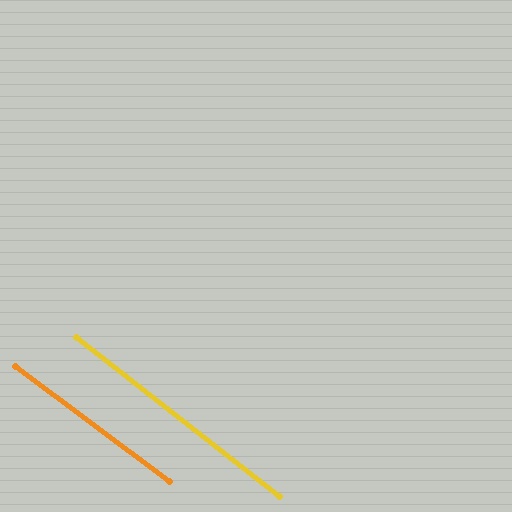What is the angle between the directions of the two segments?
Approximately 2 degrees.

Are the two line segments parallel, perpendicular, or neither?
Parallel — their directions differ by only 1.6°.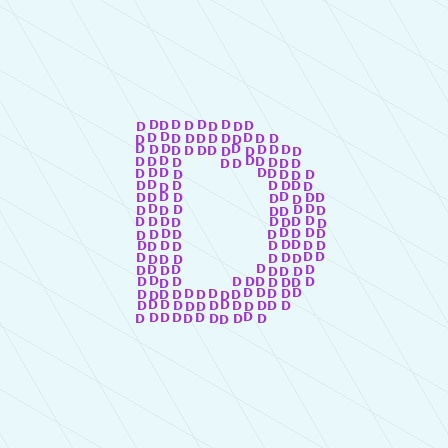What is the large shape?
The large shape is the letter D.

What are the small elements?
The small elements are letter D's.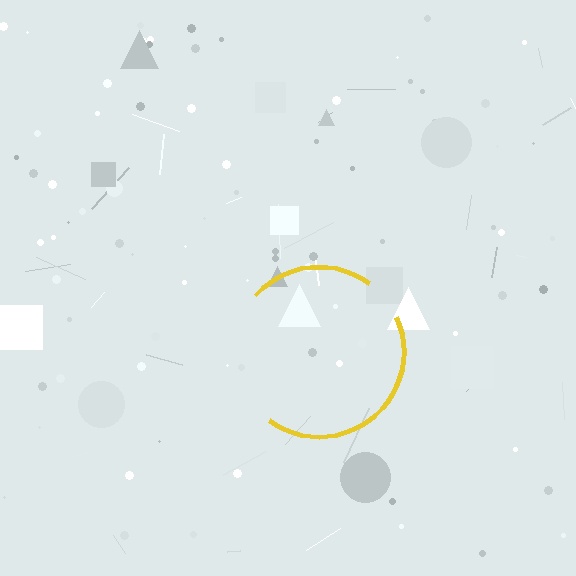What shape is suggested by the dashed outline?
The dashed outline suggests a circle.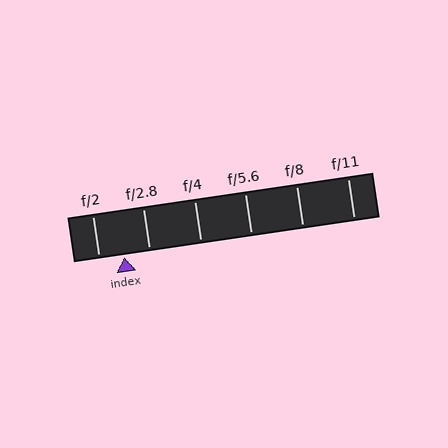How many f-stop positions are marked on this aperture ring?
There are 6 f-stop positions marked.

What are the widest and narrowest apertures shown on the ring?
The widest aperture shown is f/2 and the narrowest is f/11.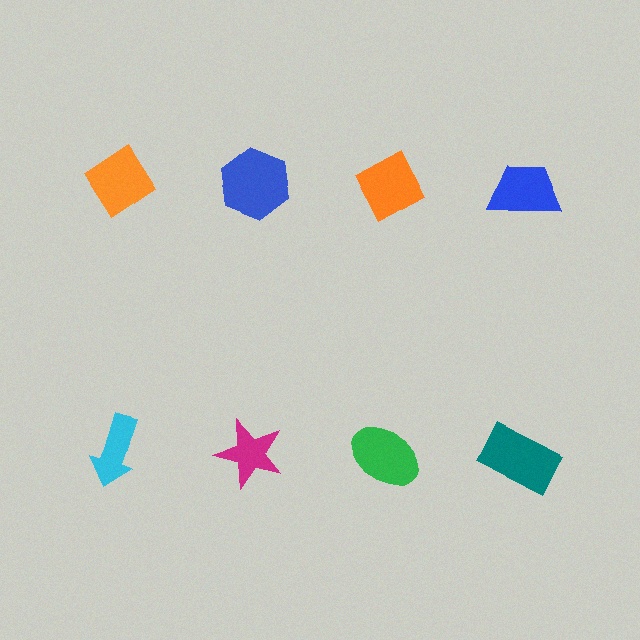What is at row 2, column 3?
A green ellipse.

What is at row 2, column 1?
A cyan arrow.